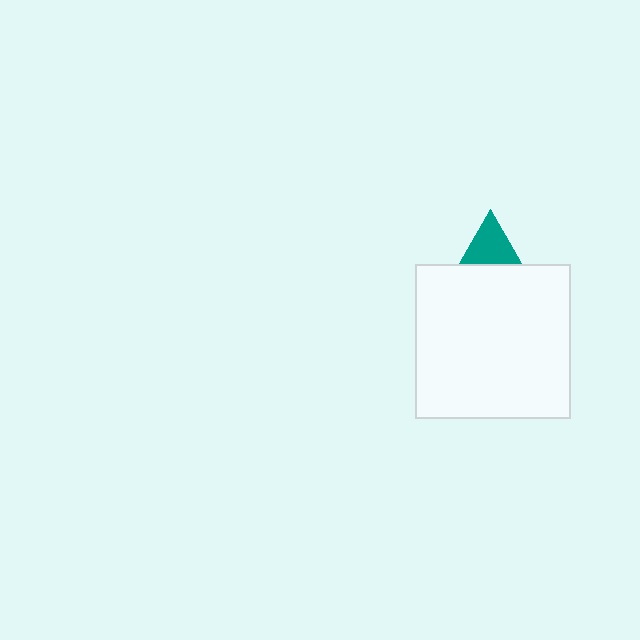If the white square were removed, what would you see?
You would see the complete teal triangle.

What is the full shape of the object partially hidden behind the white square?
The partially hidden object is a teal triangle.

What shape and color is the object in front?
The object in front is a white square.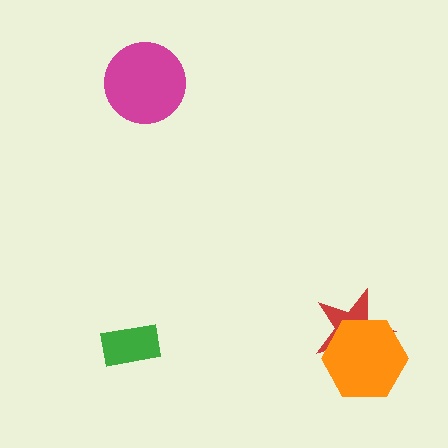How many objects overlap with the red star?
1 object overlaps with the red star.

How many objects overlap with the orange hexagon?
1 object overlaps with the orange hexagon.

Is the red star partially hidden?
Yes, it is partially covered by another shape.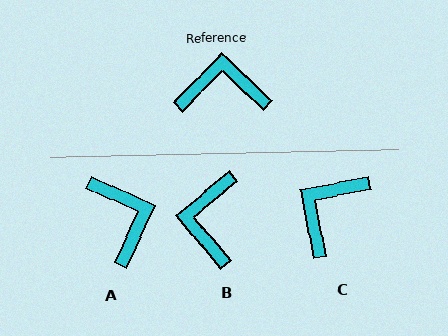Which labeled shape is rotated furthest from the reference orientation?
B, about 84 degrees away.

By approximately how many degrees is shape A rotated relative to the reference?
Approximately 70 degrees clockwise.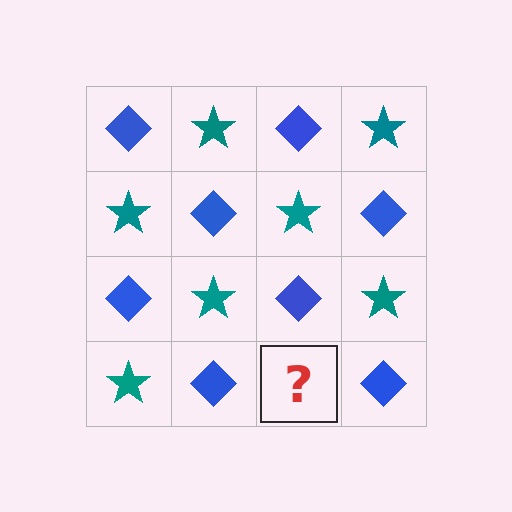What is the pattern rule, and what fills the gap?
The rule is that it alternates blue diamond and teal star in a checkerboard pattern. The gap should be filled with a teal star.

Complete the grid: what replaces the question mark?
The question mark should be replaced with a teal star.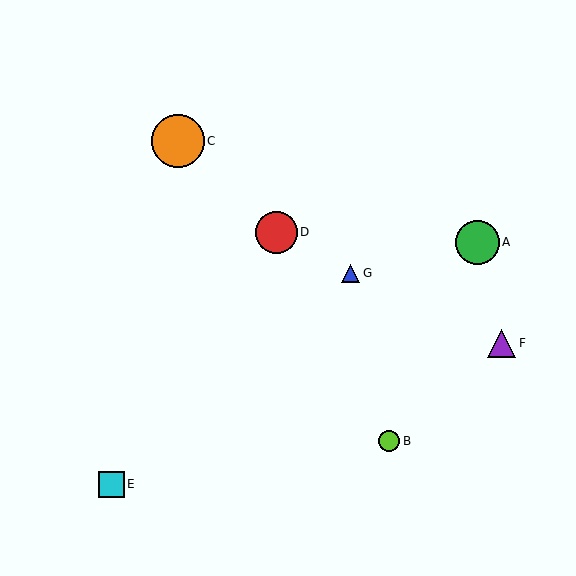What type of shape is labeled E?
Shape E is a cyan square.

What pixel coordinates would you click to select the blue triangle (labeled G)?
Click at (351, 273) to select the blue triangle G.